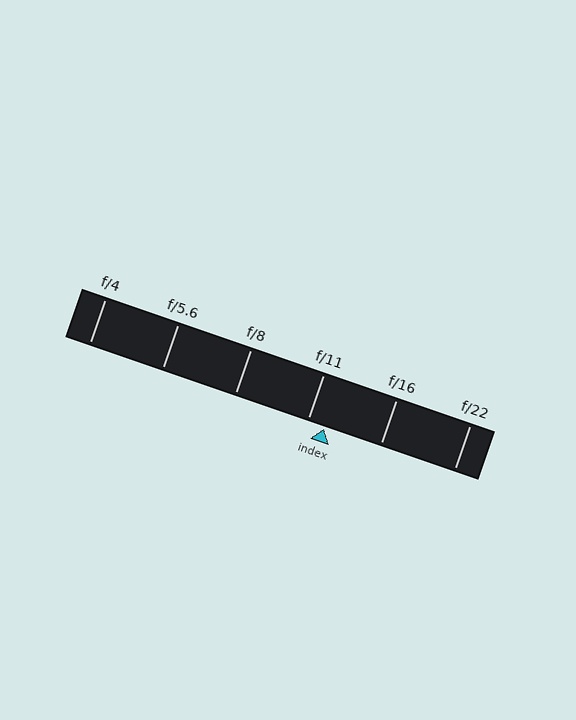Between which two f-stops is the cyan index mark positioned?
The index mark is between f/11 and f/16.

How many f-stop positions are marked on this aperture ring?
There are 6 f-stop positions marked.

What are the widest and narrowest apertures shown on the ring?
The widest aperture shown is f/4 and the narrowest is f/22.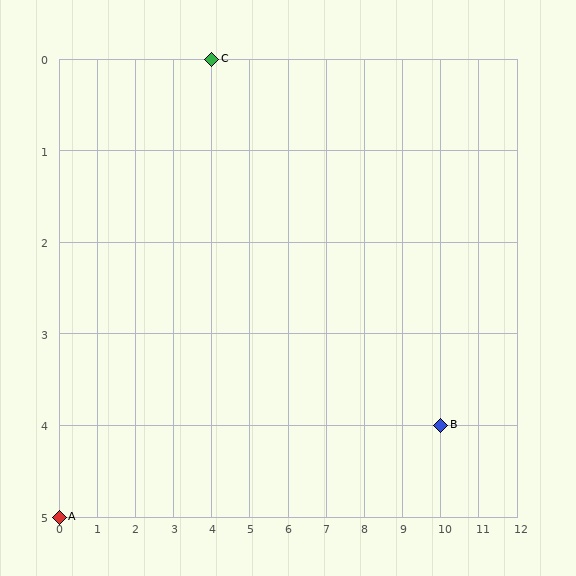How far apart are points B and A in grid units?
Points B and A are 10 columns and 1 row apart (about 10.0 grid units diagonally).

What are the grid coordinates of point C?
Point C is at grid coordinates (4, 0).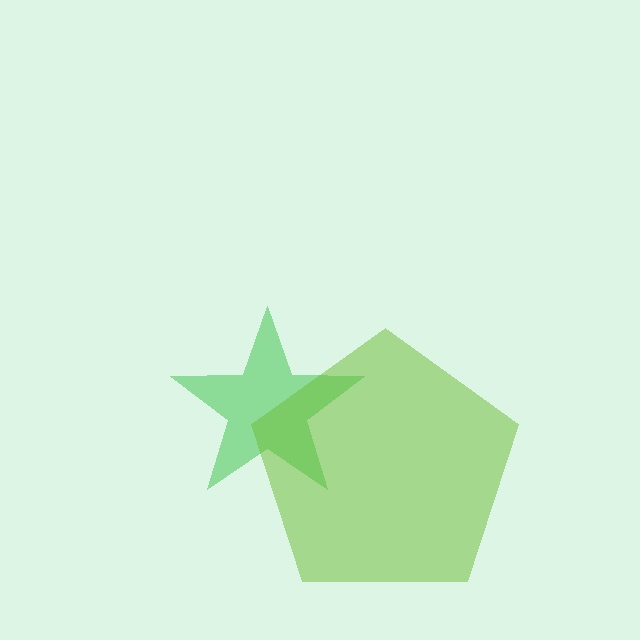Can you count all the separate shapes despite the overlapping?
Yes, there are 2 separate shapes.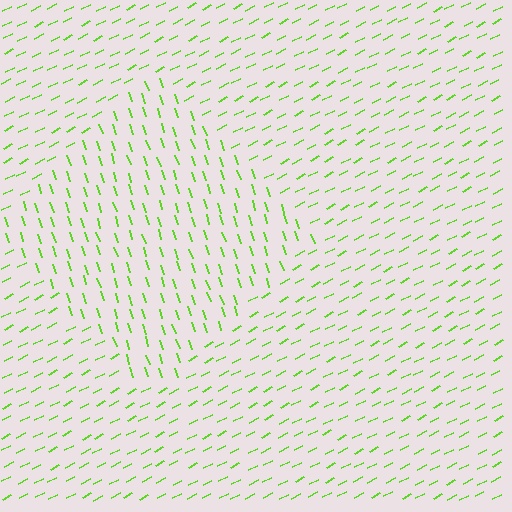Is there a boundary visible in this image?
Yes, there is a texture boundary formed by a change in line orientation.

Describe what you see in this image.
The image is filled with small lime line segments. A diamond region in the image has lines oriented differently from the surrounding lines, creating a visible texture boundary.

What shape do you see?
I see a diamond.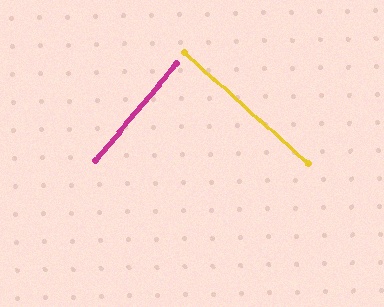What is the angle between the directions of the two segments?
Approximately 88 degrees.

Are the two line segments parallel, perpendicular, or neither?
Perpendicular — they meet at approximately 88°.